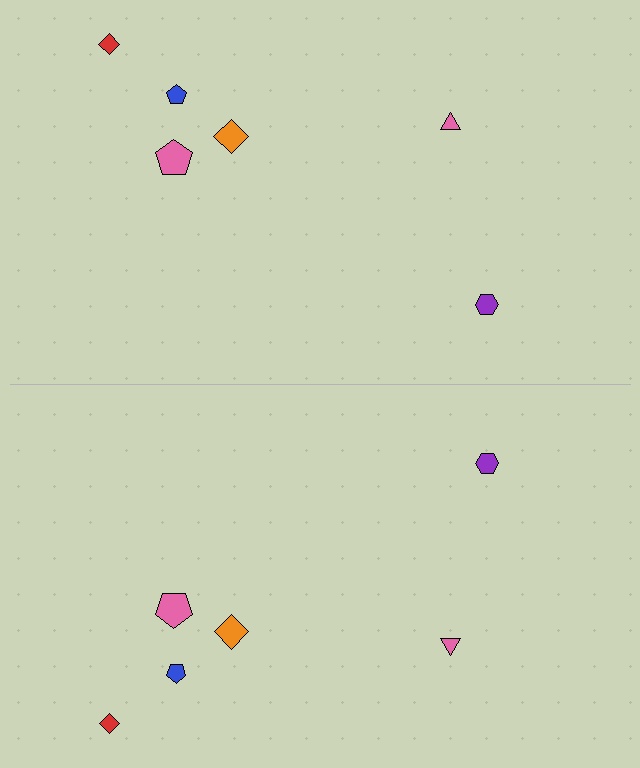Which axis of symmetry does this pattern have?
The pattern has a horizontal axis of symmetry running through the center of the image.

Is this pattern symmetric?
Yes, this pattern has bilateral (reflection) symmetry.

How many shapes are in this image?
There are 12 shapes in this image.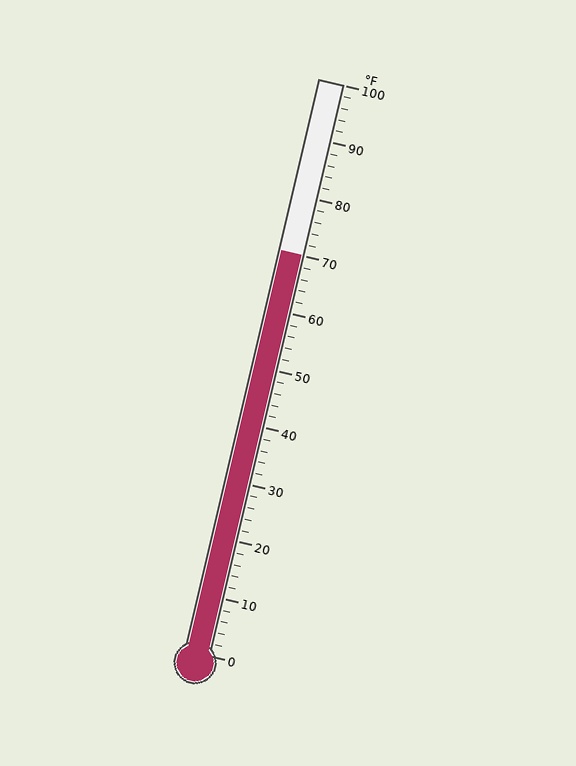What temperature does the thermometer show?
The thermometer shows approximately 70°F.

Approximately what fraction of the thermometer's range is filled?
The thermometer is filled to approximately 70% of its range.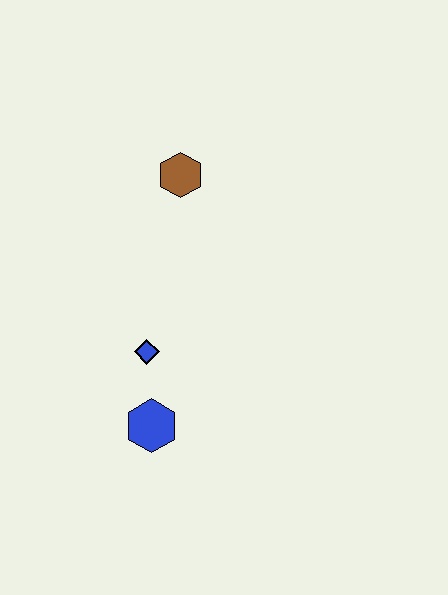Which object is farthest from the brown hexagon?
The blue hexagon is farthest from the brown hexagon.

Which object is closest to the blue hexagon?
The blue diamond is closest to the blue hexagon.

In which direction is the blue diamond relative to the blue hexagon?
The blue diamond is above the blue hexagon.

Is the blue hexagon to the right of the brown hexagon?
No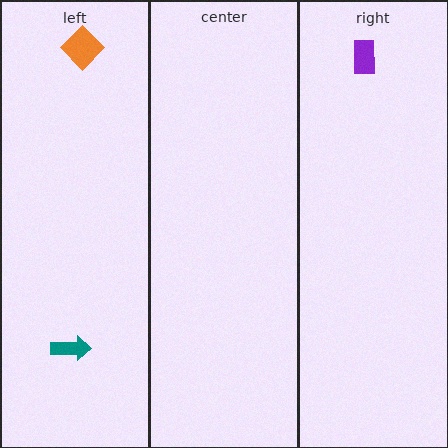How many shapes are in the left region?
2.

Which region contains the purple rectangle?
The right region.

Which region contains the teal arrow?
The left region.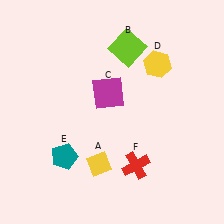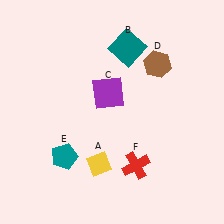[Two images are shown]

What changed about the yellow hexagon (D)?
In Image 1, D is yellow. In Image 2, it changed to brown.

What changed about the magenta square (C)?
In Image 1, C is magenta. In Image 2, it changed to purple.